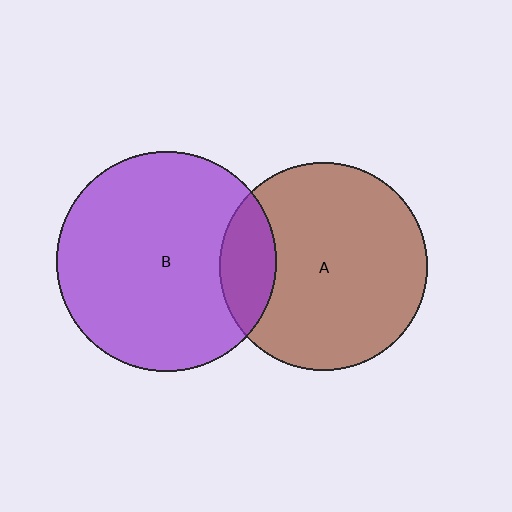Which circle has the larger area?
Circle B (purple).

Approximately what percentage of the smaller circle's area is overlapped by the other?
Approximately 15%.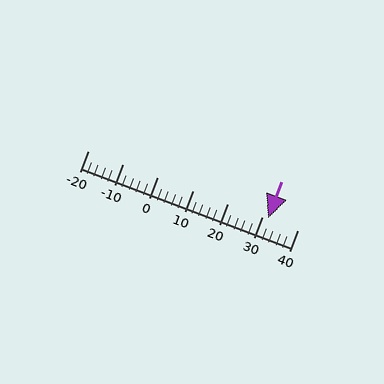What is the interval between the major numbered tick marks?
The major tick marks are spaced 10 units apart.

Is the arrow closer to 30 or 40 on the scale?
The arrow is closer to 30.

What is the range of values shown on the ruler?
The ruler shows values from -20 to 40.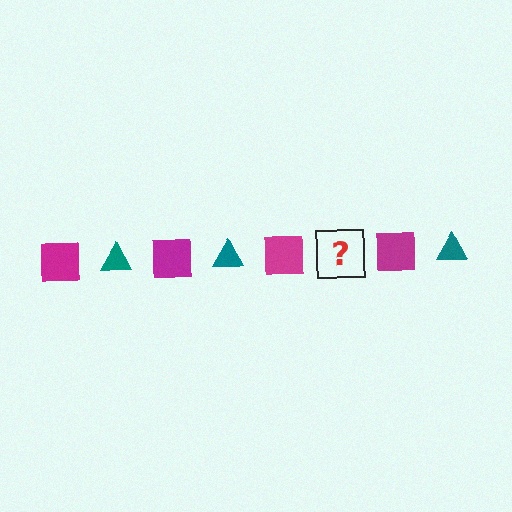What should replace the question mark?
The question mark should be replaced with a teal triangle.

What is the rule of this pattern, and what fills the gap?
The rule is that the pattern alternates between magenta square and teal triangle. The gap should be filled with a teal triangle.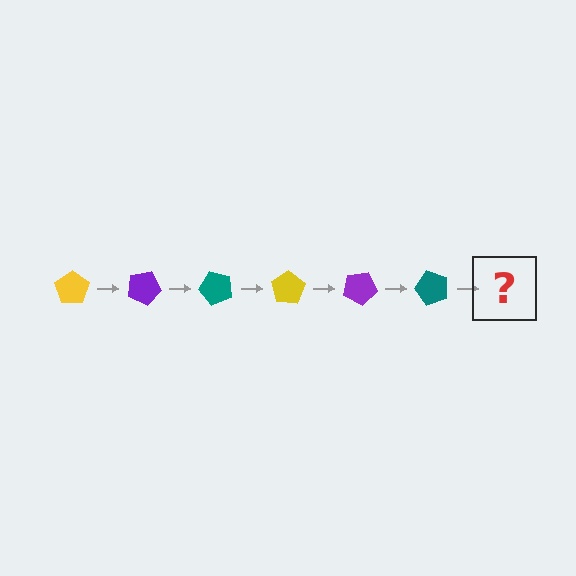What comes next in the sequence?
The next element should be a yellow pentagon, rotated 150 degrees from the start.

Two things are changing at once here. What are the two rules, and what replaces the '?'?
The two rules are that it rotates 25 degrees each step and the color cycles through yellow, purple, and teal. The '?' should be a yellow pentagon, rotated 150 degrees from the start.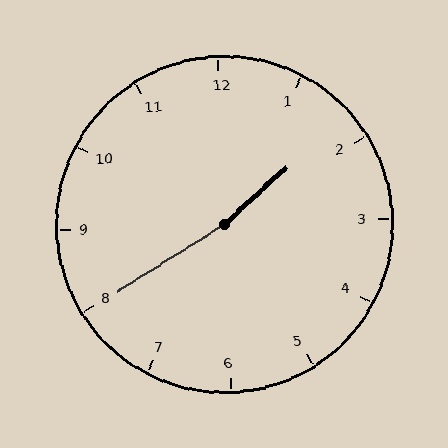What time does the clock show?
1:40.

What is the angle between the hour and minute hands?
Approximately 170 degrees.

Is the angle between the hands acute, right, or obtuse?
It is obtuse.